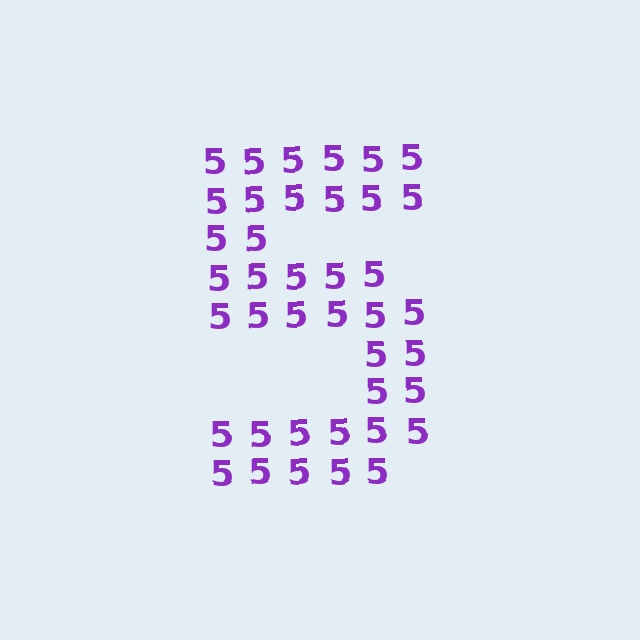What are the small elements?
The small elements are digit 5's.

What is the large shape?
The large shape is the digit 5.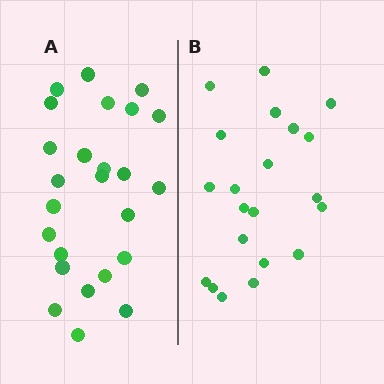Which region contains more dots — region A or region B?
Region A (the left region) has more dots.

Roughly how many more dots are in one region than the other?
Region A has about 4 more dots than region B.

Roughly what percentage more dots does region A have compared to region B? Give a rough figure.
About 20% more.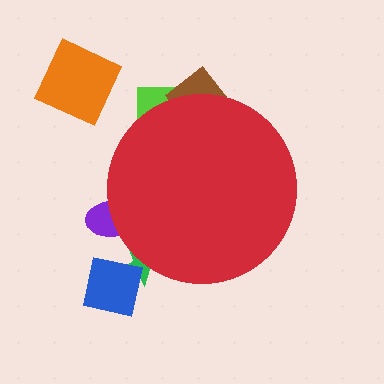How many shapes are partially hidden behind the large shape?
4 shapes are partially hidden.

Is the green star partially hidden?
Yes, the green star is partially hidden behind the red circle.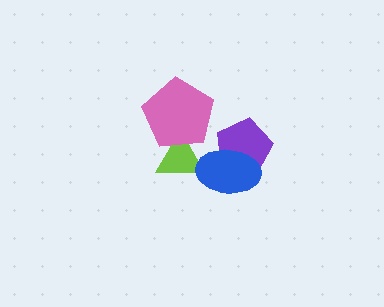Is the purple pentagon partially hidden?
Yes, it is partially covered by another shape.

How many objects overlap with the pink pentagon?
1 object overlaps with the pink pentagon.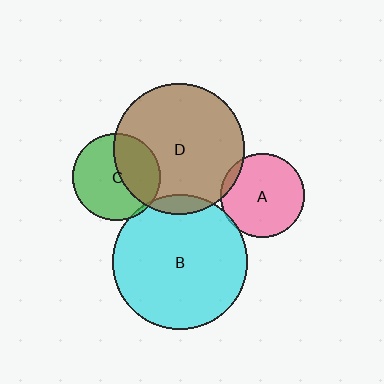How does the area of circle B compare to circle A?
Approximately 2.6 times.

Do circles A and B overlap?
Yes.